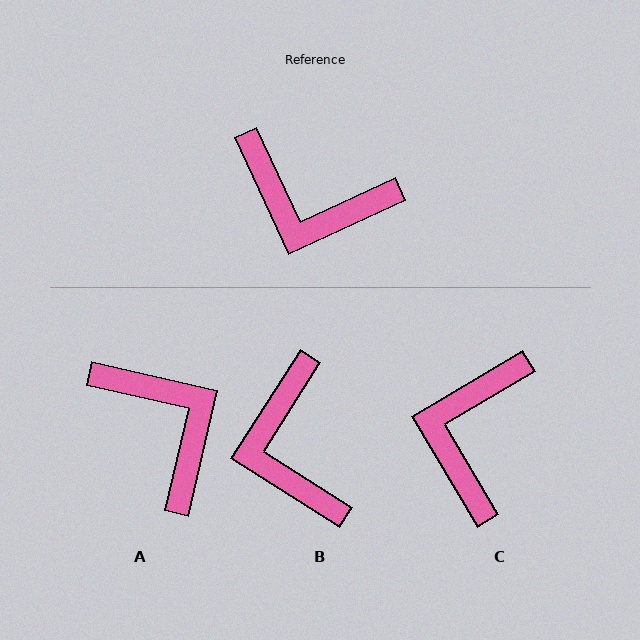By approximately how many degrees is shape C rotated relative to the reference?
Approximately 84 degrees clockwise.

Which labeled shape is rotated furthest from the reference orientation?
A, about 142 degrees away.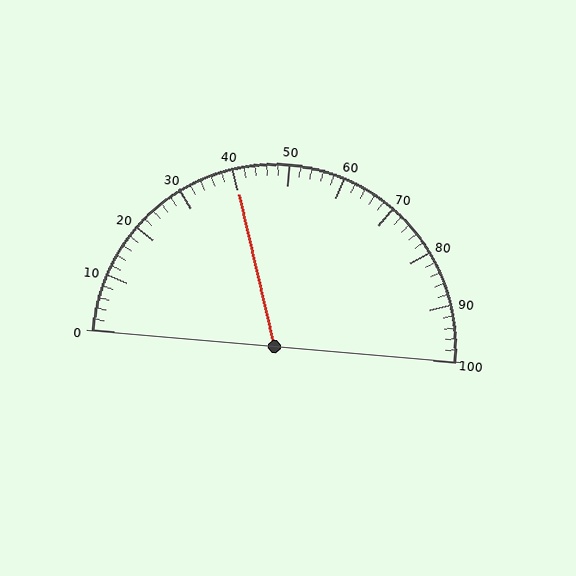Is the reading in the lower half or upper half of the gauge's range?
The reading is in the lower half of the range (0 to 100).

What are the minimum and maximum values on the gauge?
The gauge ranges from 0 to 100.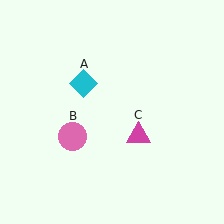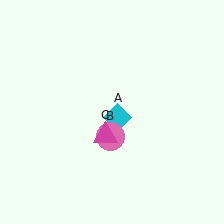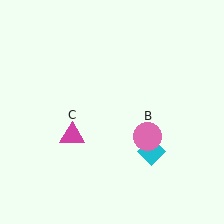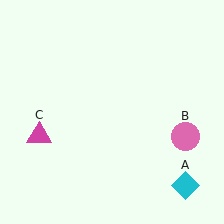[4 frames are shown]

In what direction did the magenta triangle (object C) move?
The magenta triangle (object C) moved left.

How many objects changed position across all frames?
3 objects changed position: cyan diamond (object A), pink circle (object B), magenta triangle (object C).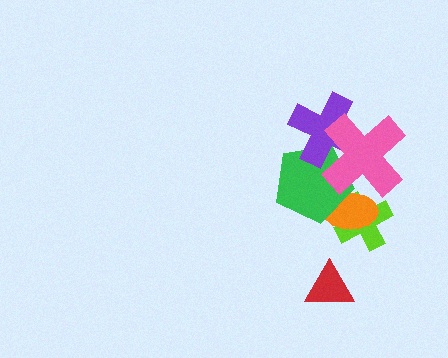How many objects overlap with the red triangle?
0 objects overlap with the red triangle.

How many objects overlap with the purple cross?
2 objects overlap with the purple cross.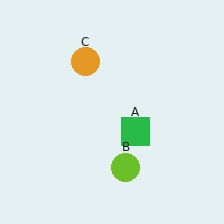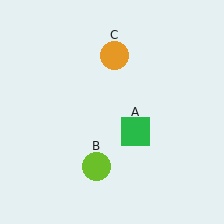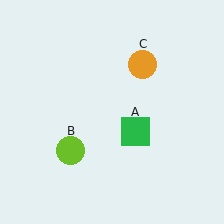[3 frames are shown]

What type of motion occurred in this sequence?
The lime circle (object B), orange circle (object C) rotated clockwise around the center of the scene.